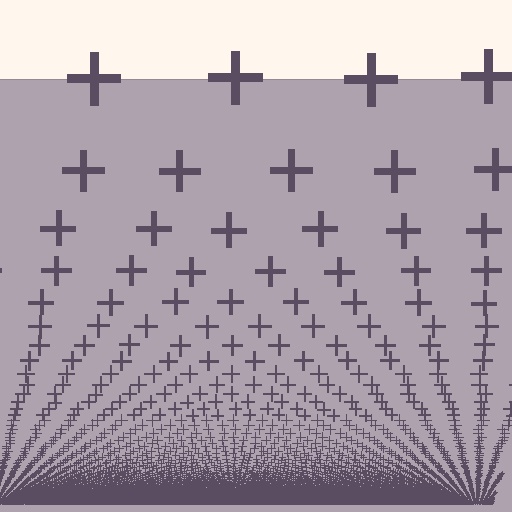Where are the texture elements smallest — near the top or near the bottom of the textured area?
Near the bottom.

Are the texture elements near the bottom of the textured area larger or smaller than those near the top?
Smaller. The gradient is inverted — elements near the bottom are smaller and denser.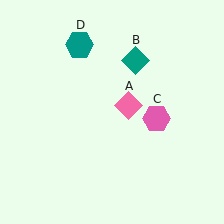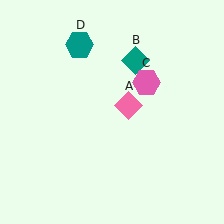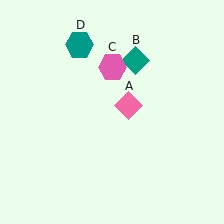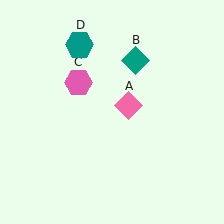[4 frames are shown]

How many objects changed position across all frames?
1 object changed position: pink hexagon (object C).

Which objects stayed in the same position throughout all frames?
Pink diamond (object A) and teal diamond (object B) and teal hexagon (object D) remained stationary.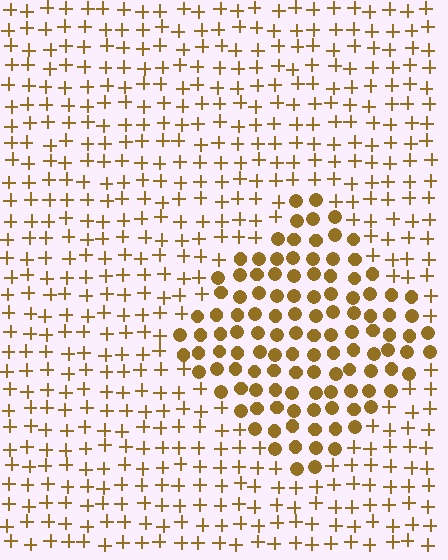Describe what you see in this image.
The image is filled with small brown elements arranged in a uniform grid. A diamond-shaped region contains circles, while the surrounding area contains plus signs. The boundary is defined purely by the change in element shape.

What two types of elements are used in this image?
The image uses circles inside the diamond region and plus signs outside it.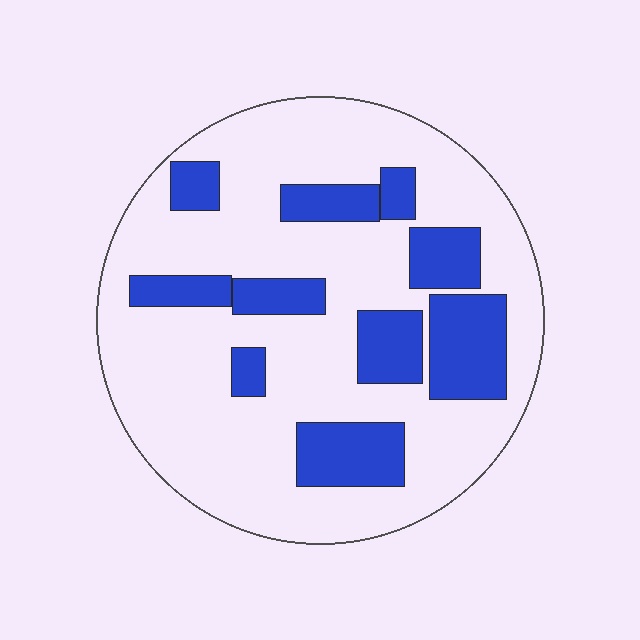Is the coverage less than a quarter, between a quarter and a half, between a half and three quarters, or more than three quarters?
Between a quarter and a half.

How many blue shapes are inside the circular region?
10.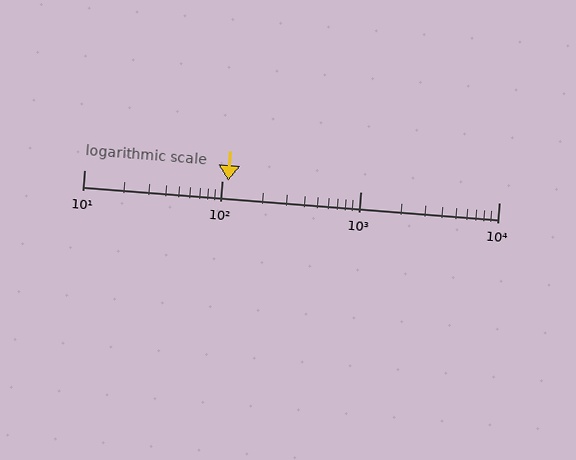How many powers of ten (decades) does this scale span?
The scale spans 3 decades, from 10 to 10000.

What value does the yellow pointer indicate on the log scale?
The pointer indicates approximately 110.